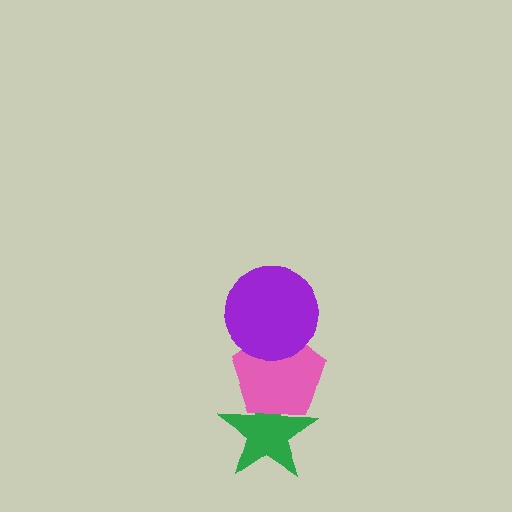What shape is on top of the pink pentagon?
The purple circle is on top of the pink pentagon.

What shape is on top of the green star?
The pink pentagon is on top of the green star.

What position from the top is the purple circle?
The purple circle is 1st from the top.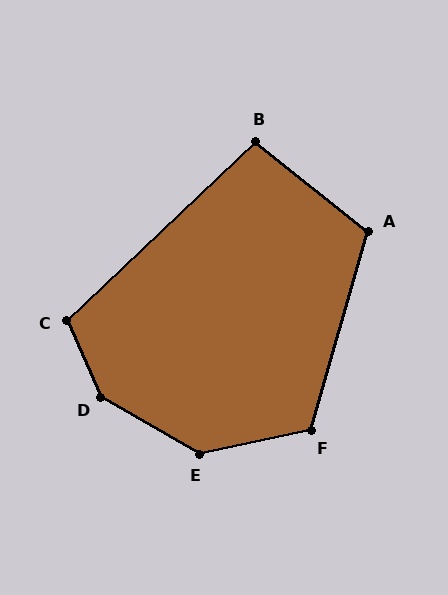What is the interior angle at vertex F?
Approximately 118 degrees (obtuse).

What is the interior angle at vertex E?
Approximately 138 degrees (obtuse).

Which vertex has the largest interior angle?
D, at approximately 144 degrees.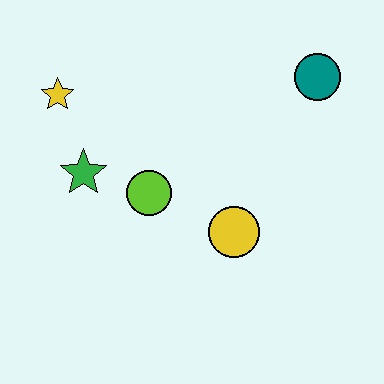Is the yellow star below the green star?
No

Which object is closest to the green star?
The lime circle is closest to the green star.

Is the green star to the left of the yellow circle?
Yes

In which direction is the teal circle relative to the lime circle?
The teal circle is to the right of the lime circle.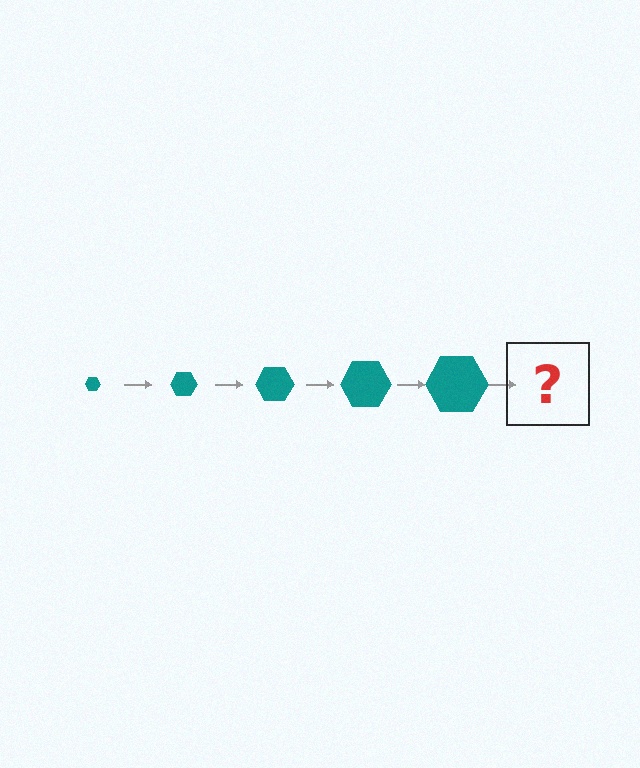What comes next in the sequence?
The next element should be a teal hexagon, larger than the previous one.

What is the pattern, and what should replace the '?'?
The pattern is that the hexagon gets progressively larger each step. The '?' should be a teal hexagon, larger than the previous one.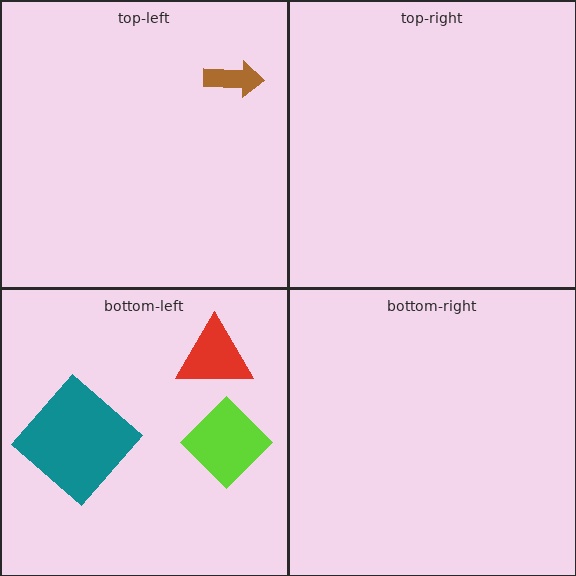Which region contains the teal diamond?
The bottom-left region.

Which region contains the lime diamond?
The bottom-left region.